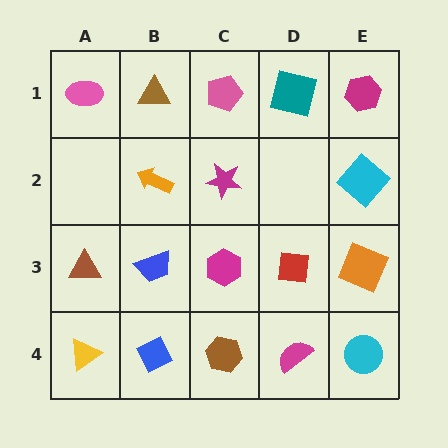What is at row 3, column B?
A blue trapezoid.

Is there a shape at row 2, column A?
No, that cell is empty.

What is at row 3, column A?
A brown triangle.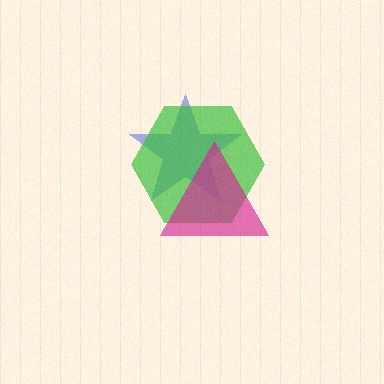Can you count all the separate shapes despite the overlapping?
Yes, there are 3 separate shapes.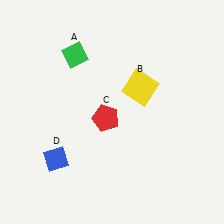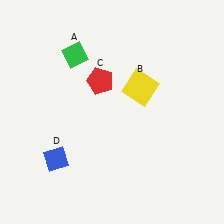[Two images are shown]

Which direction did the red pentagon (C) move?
The red pentagon (C) moved up.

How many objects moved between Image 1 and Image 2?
1 object moved between the two images.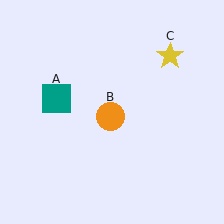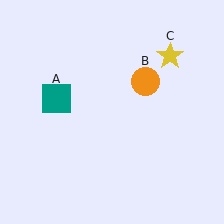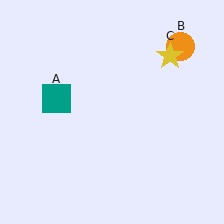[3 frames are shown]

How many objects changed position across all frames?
1 object changed position: orange circle (object B).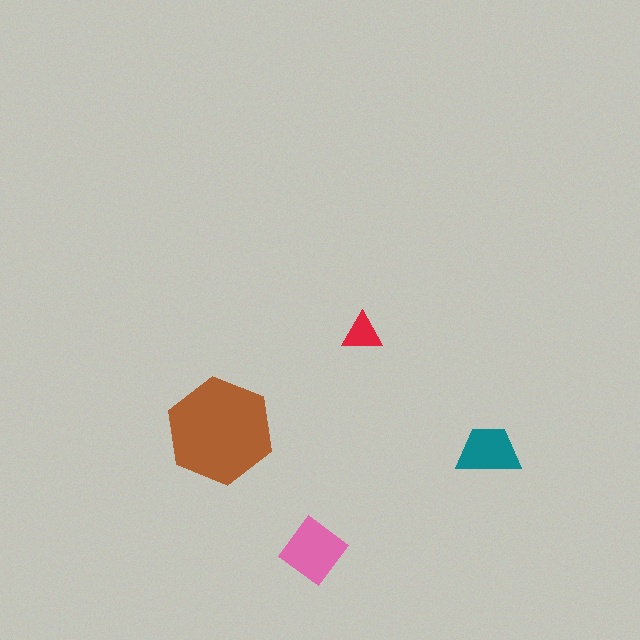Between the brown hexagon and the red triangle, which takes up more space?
The brown hexagon.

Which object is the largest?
The brown hexagon.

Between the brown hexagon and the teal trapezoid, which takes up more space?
The brown hexagon.